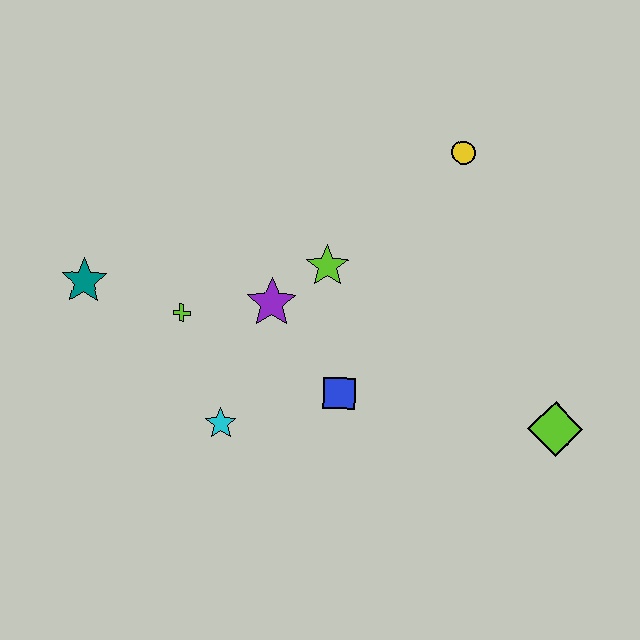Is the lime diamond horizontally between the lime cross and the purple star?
No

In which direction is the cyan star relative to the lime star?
The cyan star is below the lime star.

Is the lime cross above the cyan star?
Yes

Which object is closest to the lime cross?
The purple star is closest to the lime cross.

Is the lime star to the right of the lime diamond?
No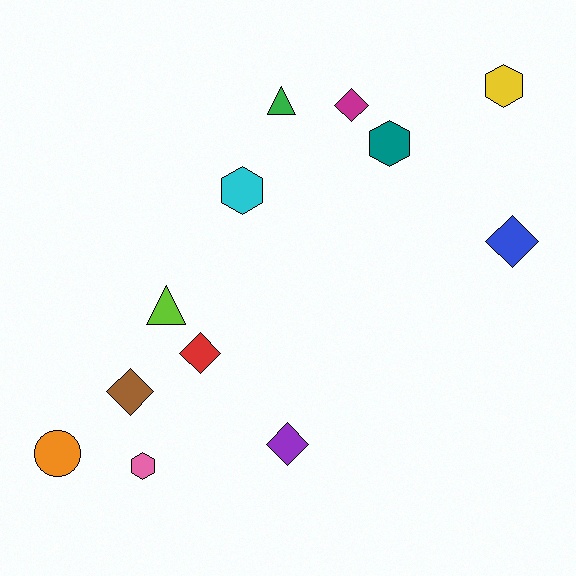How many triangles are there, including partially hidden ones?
There are 2 triangles.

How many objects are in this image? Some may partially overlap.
There are 12 objects.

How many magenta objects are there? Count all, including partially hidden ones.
There is 1 magenta object.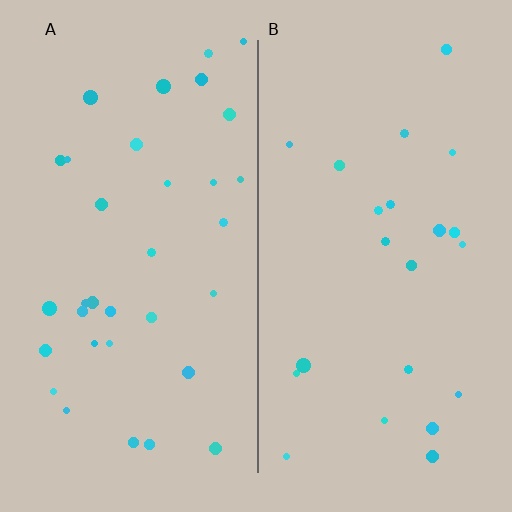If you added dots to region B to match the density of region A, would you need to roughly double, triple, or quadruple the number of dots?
Approximately double.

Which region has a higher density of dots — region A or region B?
A (the left).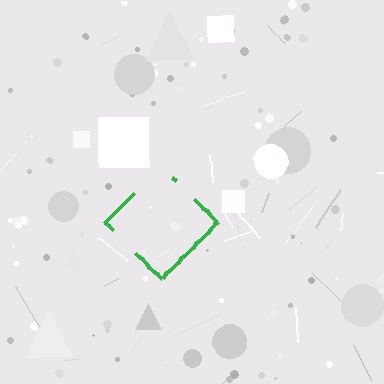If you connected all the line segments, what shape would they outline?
They would outline a diamond.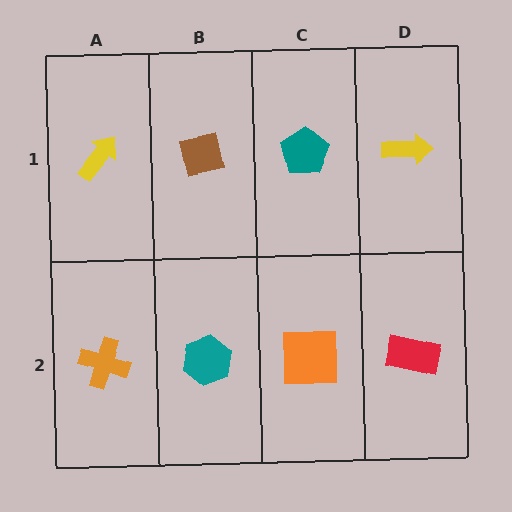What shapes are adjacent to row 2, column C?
A teal pentagon (row 1, column C), a teal hexagon (row 2, column B), a red rectangle (row 2, column D).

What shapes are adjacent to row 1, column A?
An orange cross (row 2, column A), a brown square (row 1, column B).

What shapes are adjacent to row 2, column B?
A brown square (row 1, column B), an orange cross (row 2, column A), an orange square (row 2, column C).